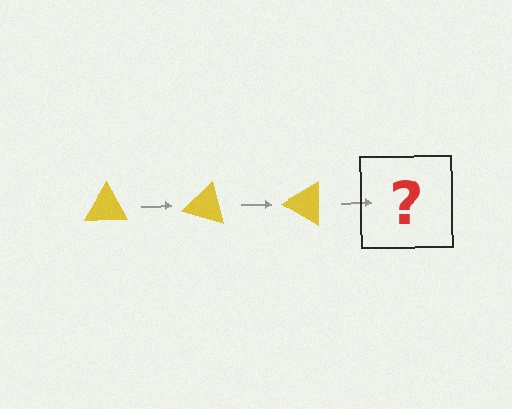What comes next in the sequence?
The next element should be a yellow triangle rotated 45 degrees.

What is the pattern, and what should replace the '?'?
The pattern is that the triangle rotates 15 degrees each step. The '?' should be a yellow triangle rotated 45 degrees.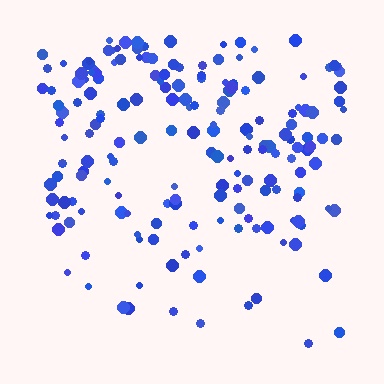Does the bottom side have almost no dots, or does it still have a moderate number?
Still a moderate number, just noticeably fewer than the top.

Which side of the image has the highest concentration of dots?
The top.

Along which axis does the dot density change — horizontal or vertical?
Vertical.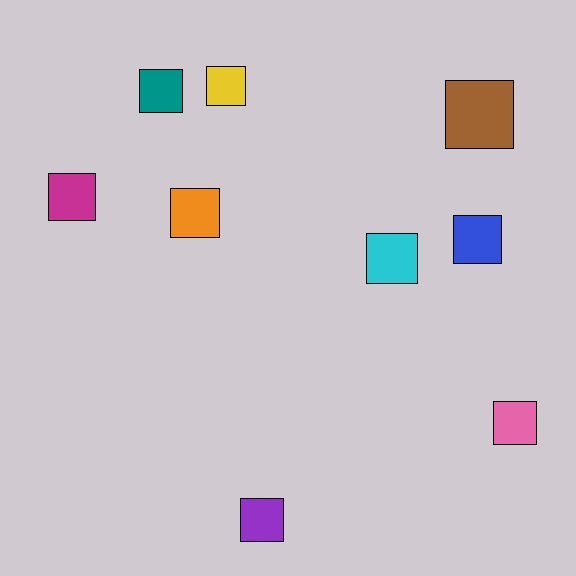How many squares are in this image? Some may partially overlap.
There are 9 squares.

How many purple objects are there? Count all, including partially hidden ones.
There is 1 purple object.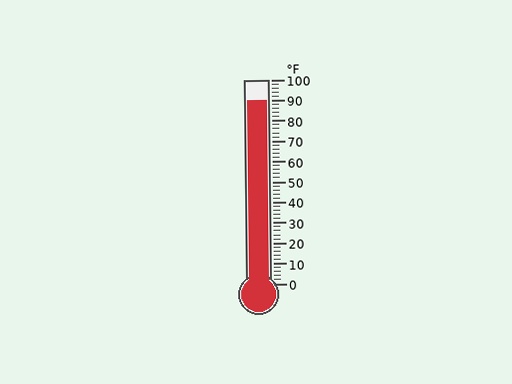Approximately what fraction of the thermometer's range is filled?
The thermometer is filled to approximately 90% of its range.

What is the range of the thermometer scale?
The thermometer scale ranges from 0°F to 100°F.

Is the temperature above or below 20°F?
The temperature is above 20°F.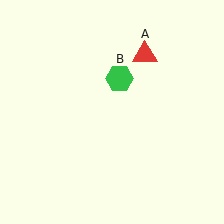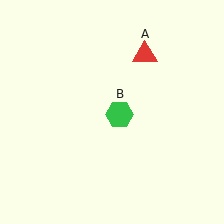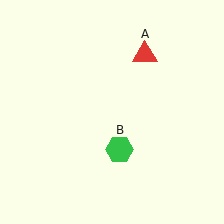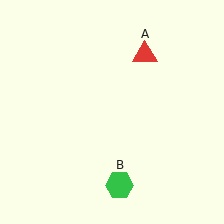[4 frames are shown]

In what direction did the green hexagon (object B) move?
The green hexagon (object B) moved down.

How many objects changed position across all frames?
1 object changed position: green hexagon (object B).